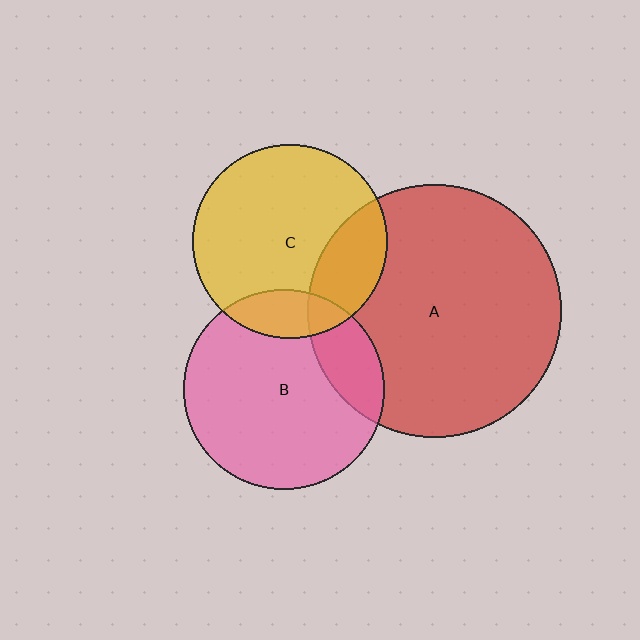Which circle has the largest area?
Circle A (red).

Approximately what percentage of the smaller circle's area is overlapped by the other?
Approximately 20%.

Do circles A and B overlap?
Yes.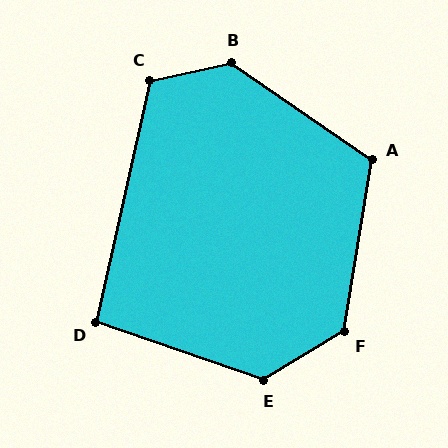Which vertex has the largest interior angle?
B, at approximately 133 degrees.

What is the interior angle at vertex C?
Approximately 115 degrees (obtuse).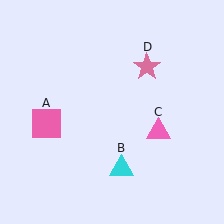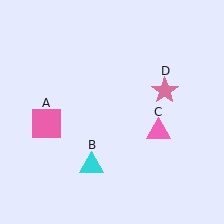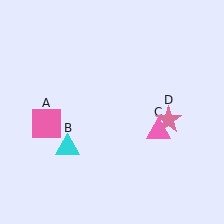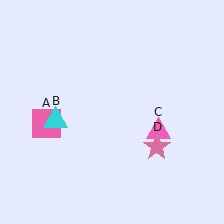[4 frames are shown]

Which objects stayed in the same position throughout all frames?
Pink square (object A) and pink triangle (object C) remained stationary.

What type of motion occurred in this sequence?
The cyan triangle (object B), pink star (object D) rotated clockwise around the center of the scene.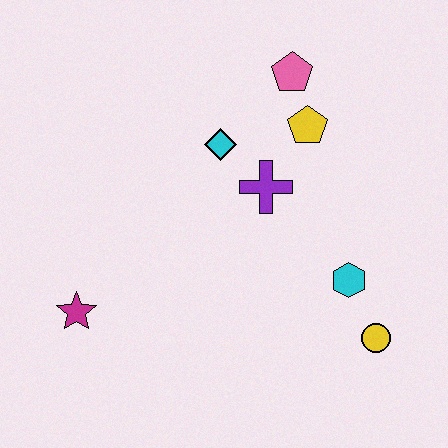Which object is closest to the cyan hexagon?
The yellow circle is closest to the cyan hexagon.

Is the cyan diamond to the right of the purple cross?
No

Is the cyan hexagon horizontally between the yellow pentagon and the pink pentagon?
No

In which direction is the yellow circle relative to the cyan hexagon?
The yellow circle is below the cyan hexagon.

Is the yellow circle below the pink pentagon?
Yes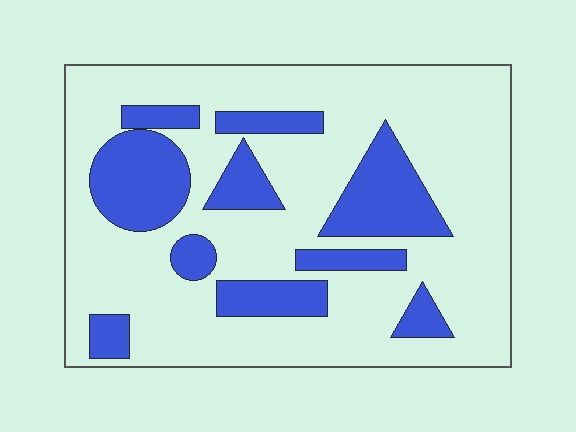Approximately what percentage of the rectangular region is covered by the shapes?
Approximately 25%.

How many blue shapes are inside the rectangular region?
10.